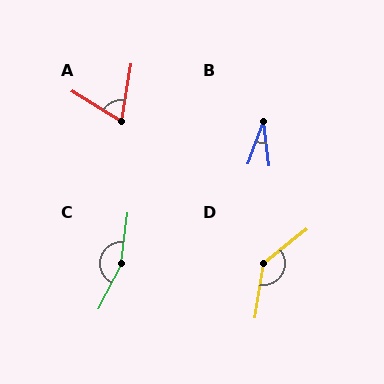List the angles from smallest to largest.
B (27°), A (68°), D (136°), C (160°).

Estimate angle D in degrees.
Approximately 136 degrees.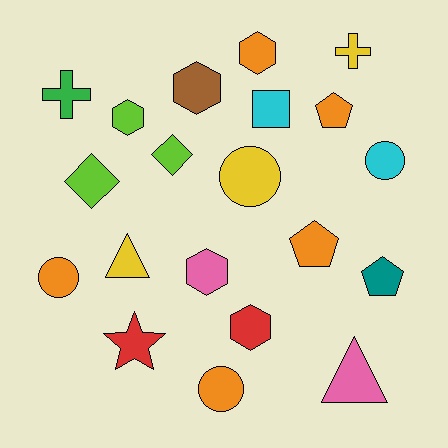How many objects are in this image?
There are 20 objects.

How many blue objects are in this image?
There are no blue objects.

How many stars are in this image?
There is 1 star.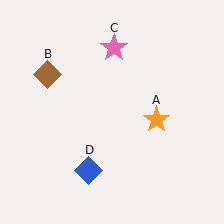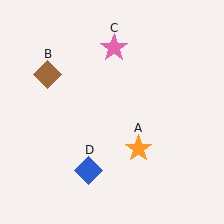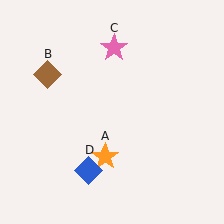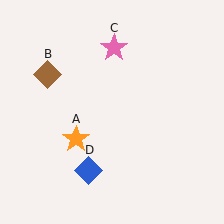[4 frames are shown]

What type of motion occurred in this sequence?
The orange star (object A) rotated clockwise around the center of the scene.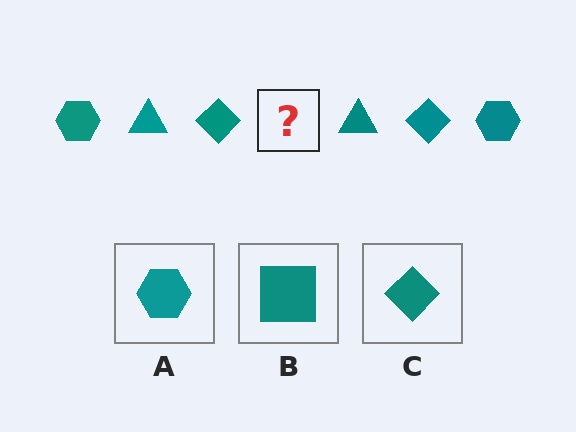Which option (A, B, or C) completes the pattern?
A.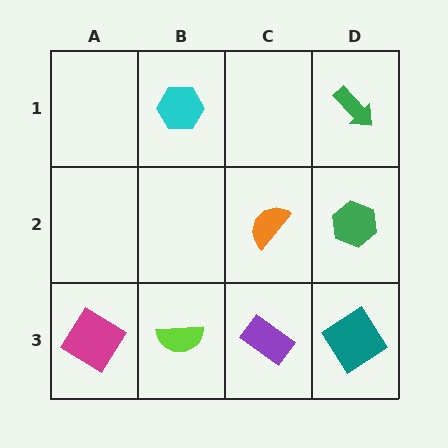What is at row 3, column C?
A purple rectangle.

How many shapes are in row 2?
2 shapes.